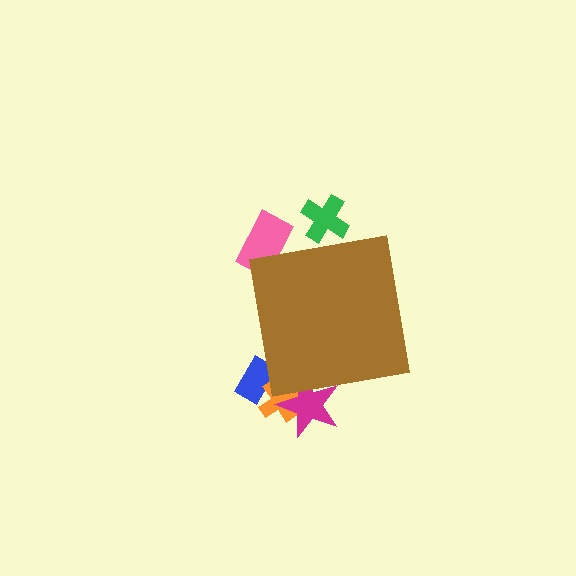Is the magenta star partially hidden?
Yes, the magenta star is partially hidden behind the brown square.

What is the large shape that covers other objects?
A brown square.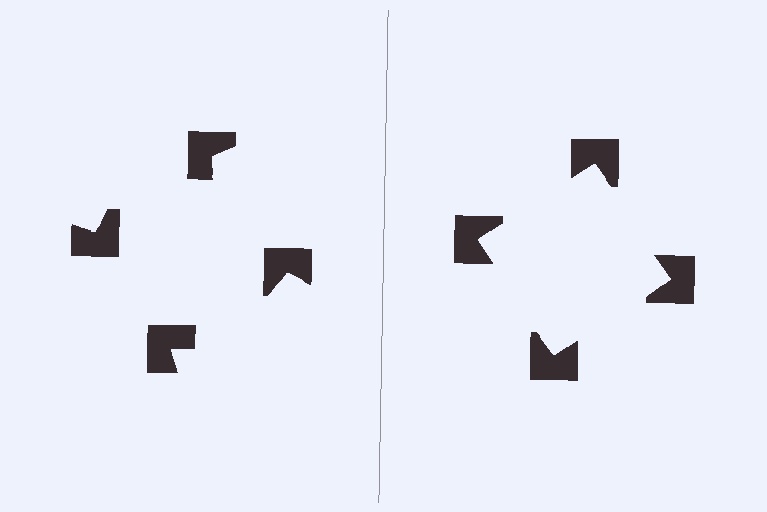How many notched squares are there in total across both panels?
8 — 4 on each side.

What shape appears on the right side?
An illusory square.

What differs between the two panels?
The notched squares are positioned identically on both sides; only the wedge orientations differ. On the right they align to a square; on the left they are misaligned.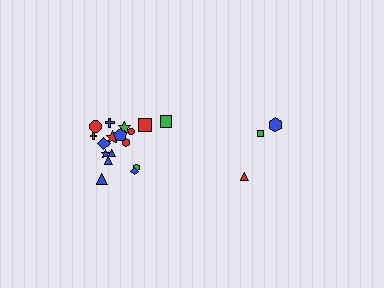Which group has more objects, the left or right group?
The left group.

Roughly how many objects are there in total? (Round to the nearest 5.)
Roughly 20 objects in total.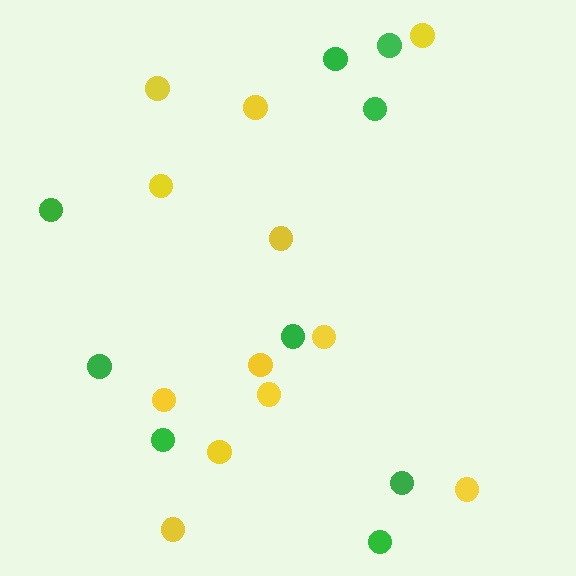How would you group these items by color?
There are 2 groups: one group of yellow circles (12) and one group of green circles (9).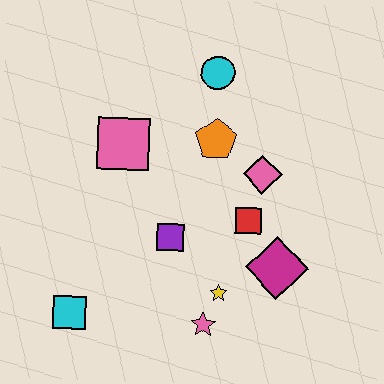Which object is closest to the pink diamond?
The red square is closest to the pink diamond.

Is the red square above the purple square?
Yes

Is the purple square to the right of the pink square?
Yes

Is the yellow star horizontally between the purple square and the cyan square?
No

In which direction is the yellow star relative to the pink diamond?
The yellow star is below the pink diamond.